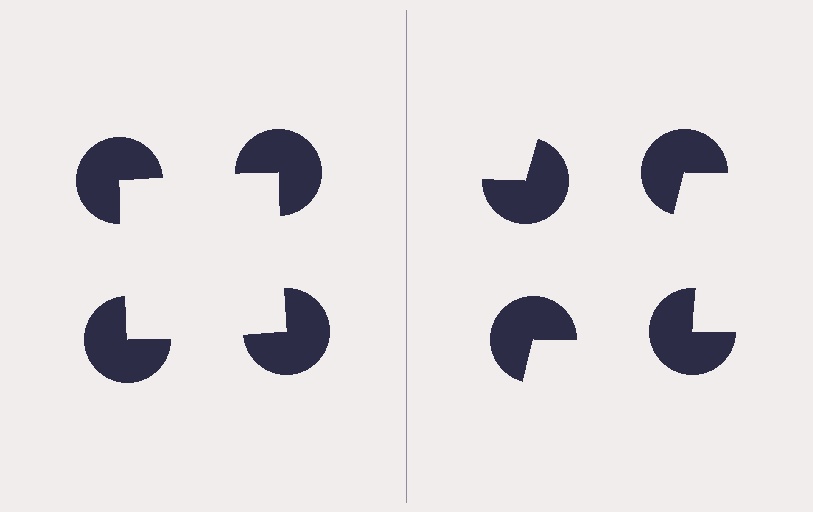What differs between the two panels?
The pac-man discs are positioned identically on both sides; only the wedge orientations differ. On the left they align to a square; on the right they are misaligned.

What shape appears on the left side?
An illusory square.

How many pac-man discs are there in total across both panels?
8 — 4 on each side.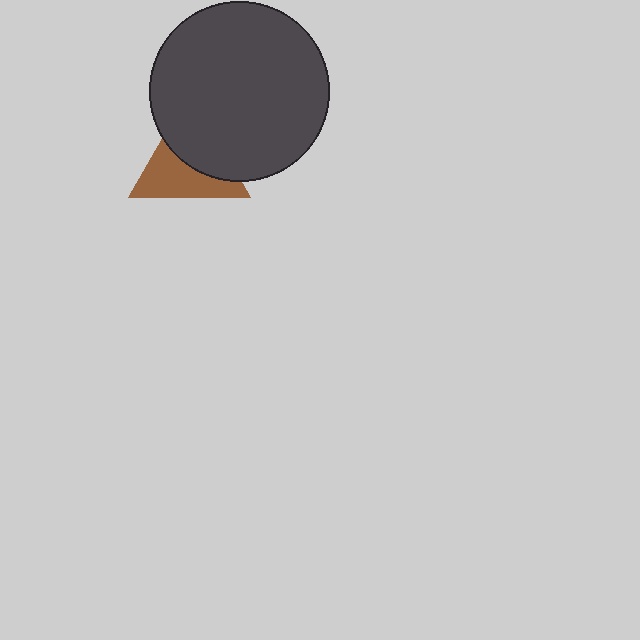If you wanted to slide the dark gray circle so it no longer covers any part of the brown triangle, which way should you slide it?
Slide it toward the upper-right — that is the most direct way to separate the two shapes.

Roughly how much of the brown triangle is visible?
About half of it is visible (roughly 51%).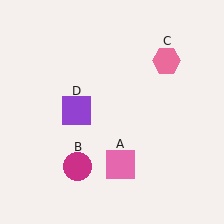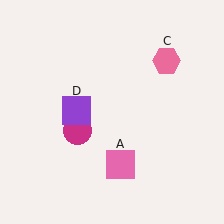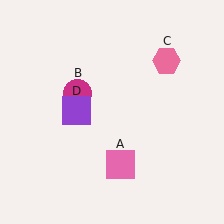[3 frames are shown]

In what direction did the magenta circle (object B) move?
The magenta circle (object B) moved up.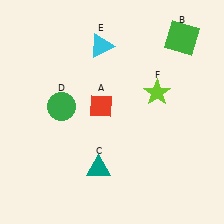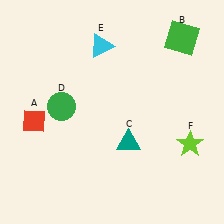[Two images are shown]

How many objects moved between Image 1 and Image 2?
3 objects moved between the two images.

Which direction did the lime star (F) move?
The lime star (F) moved down.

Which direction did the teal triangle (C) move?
The teal triangle (C) moved right.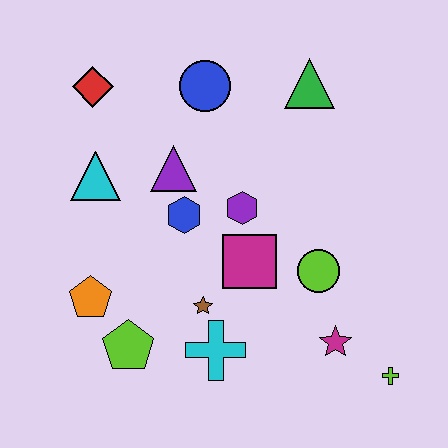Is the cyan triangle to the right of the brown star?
No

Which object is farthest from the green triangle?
The lime pentagon is farthest from the green triangle.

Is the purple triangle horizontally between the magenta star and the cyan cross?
No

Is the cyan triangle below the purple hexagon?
No